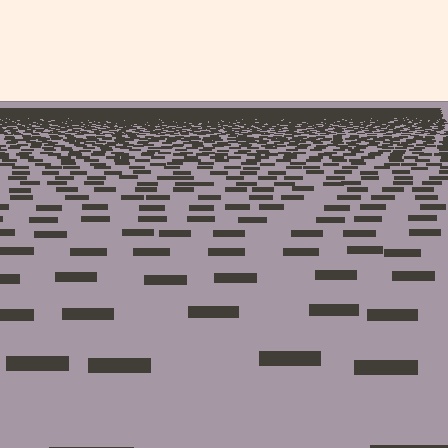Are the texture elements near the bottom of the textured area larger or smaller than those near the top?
Larger. Near the bottom, elements are closer to the viewer and appear at a bigger on-screen size.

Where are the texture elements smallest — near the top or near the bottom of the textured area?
Near the top.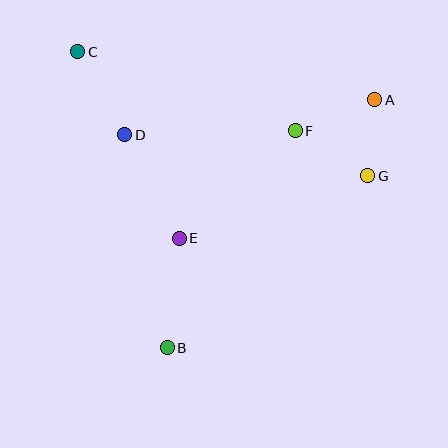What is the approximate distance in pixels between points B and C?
The distance between B and C is approximately 309 pixels.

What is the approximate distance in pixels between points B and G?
The distance between B and G is approximately 264 pixels.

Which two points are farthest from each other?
Points A and B are farthest from each other.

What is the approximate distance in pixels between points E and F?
The distance between E and F is approximately 158 pixels.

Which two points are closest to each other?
Points A and G are closest to each other.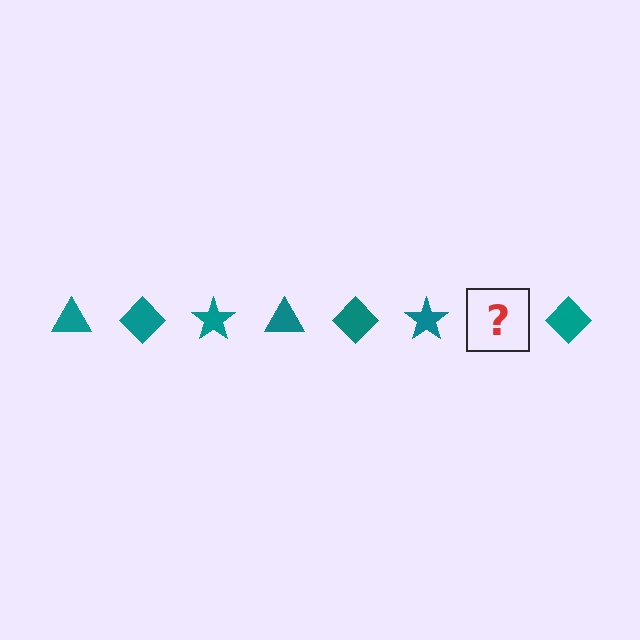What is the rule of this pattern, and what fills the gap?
The rule is that the pattern cycles through triangle, diamond, star shapes in teal. The gap should be filled with a teal triangle.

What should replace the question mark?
The question mark should be replaced with a teal triangle.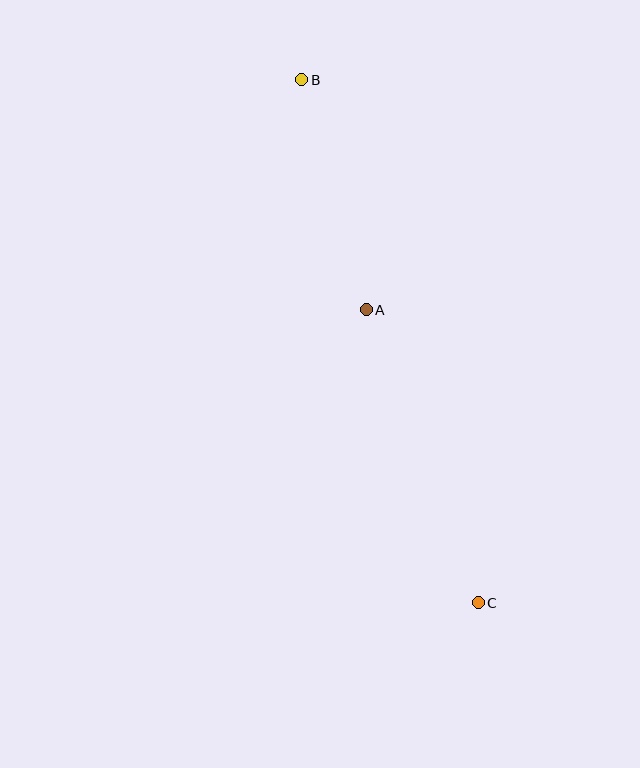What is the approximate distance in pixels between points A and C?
The distance between A and C is approximately 314 pixels.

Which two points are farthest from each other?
Points B and C are farthest from each other.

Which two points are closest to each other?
Points A and B are closest to each other.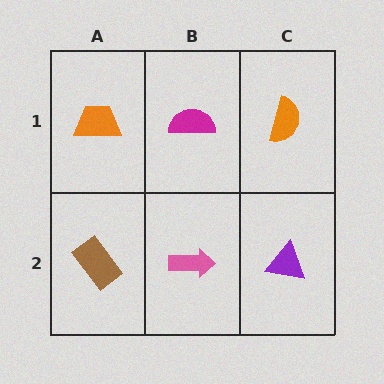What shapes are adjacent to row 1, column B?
A pink arrow (row 2, column B), an orange trapezoid (row 1, column A), an orange semicircle (row 1, column C).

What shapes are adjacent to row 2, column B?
A magenta semicircle (row 1, column B), a brown rectangle (row 2, column A), a purple triangle (row 2, column C).